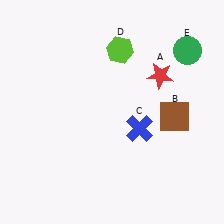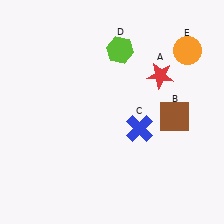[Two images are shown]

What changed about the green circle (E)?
In Image 1, E is green. In Image 2, it changed to orange.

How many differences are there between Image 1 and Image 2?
There is 1 difference between the two images.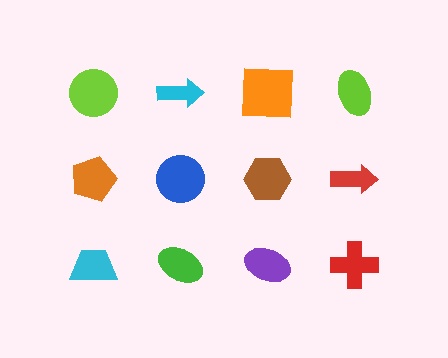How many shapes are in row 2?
4 shapes.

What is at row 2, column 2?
A blue circle.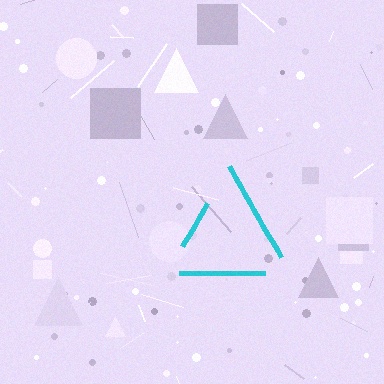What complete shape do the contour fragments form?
The contour fragments form a triangle.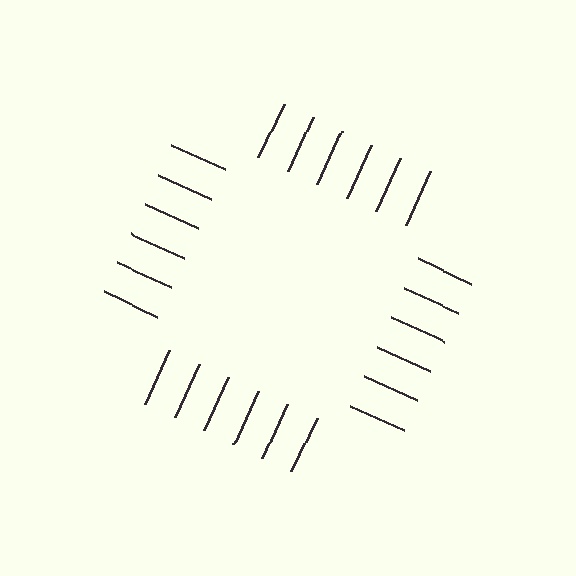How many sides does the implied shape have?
4 sides — the line-ends trace a square.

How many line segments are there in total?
24 — 6 along each of the 4 edges.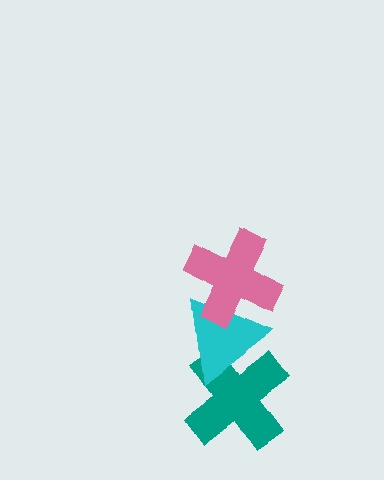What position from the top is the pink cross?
The pink cross is 1st from the top.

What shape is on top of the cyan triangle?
The pink cross is on top of the cyan triangle.